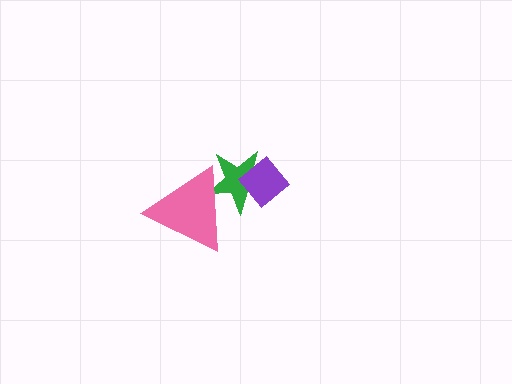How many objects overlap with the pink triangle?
1 object overlaps with the pink triangle.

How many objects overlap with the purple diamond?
1 object overlaps with the purple diamond.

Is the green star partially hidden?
Yes, it is partially covered by another shape.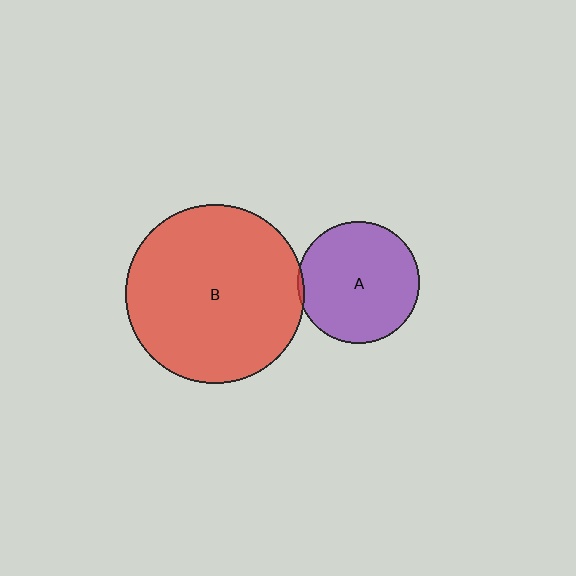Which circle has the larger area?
Circle B (red).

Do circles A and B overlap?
Yes.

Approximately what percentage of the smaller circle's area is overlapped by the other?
Approximately 5%.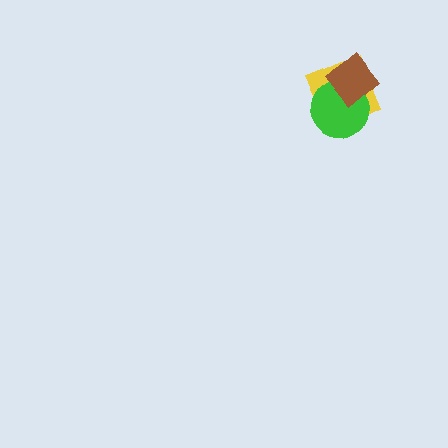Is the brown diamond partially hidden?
No, no other shape covers it.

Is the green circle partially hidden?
Yes, it is partially covered by another shape.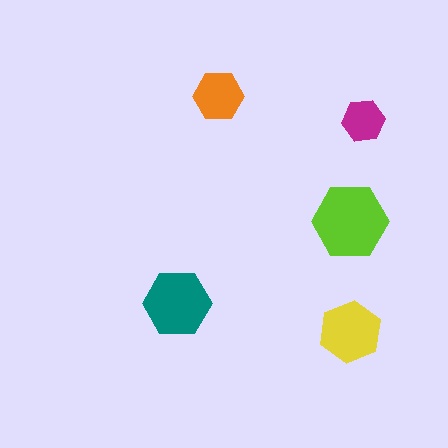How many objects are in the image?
There are 5 objects in the image.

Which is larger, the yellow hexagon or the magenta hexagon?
The yellow one.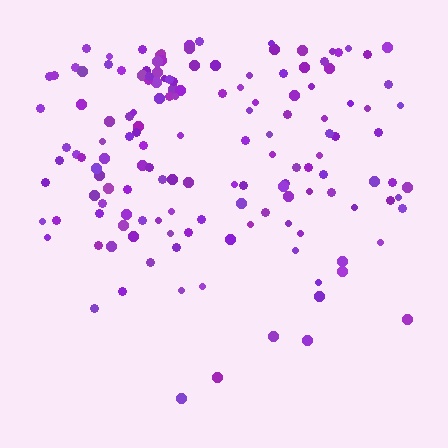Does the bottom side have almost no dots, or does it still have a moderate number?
Still a moderate number, just noticeably fewer than the top.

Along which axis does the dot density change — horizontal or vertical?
Vertical.